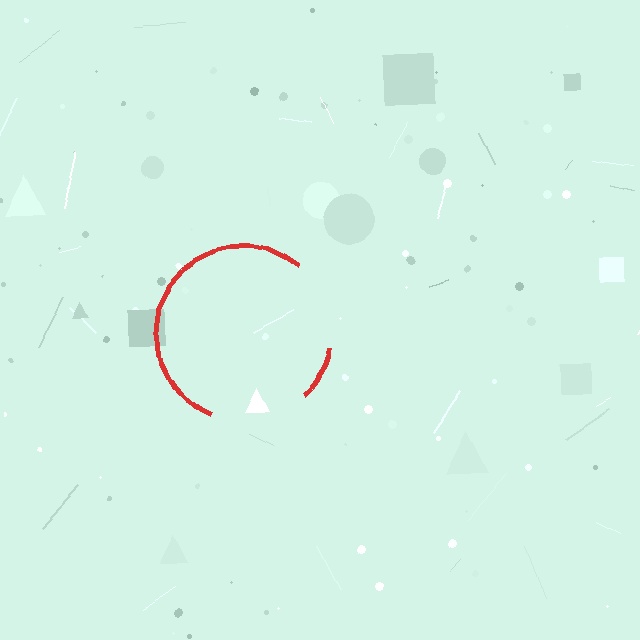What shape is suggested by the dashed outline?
The dashed outline suggests a circle.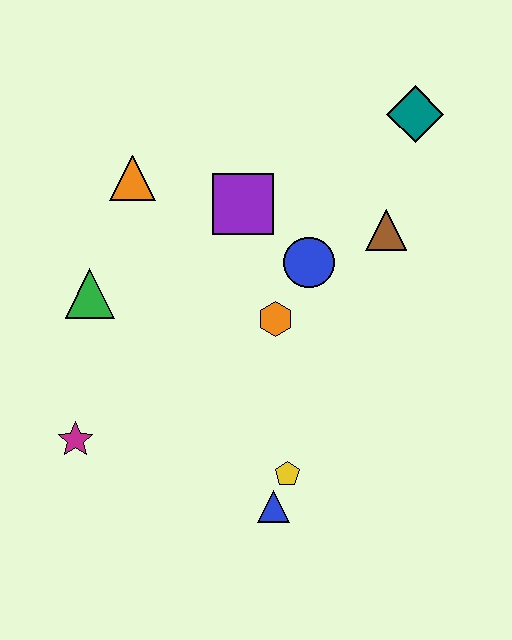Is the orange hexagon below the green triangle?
Yes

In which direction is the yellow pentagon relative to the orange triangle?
The yellow pentagon is below the orange triangle.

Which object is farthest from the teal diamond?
The magenta star is farthest from the teal diamond.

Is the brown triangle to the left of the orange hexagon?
No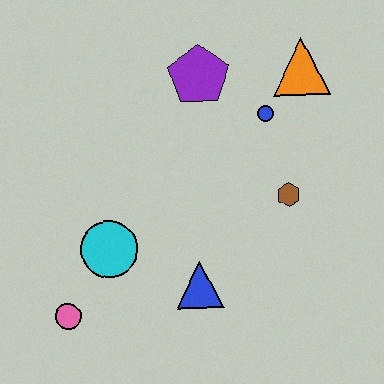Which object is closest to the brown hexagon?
The blue circle is closest to the brown hexagon.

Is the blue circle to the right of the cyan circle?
Yes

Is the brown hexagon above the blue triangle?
Yes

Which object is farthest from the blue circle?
The pink circle is farthest from the blue circle.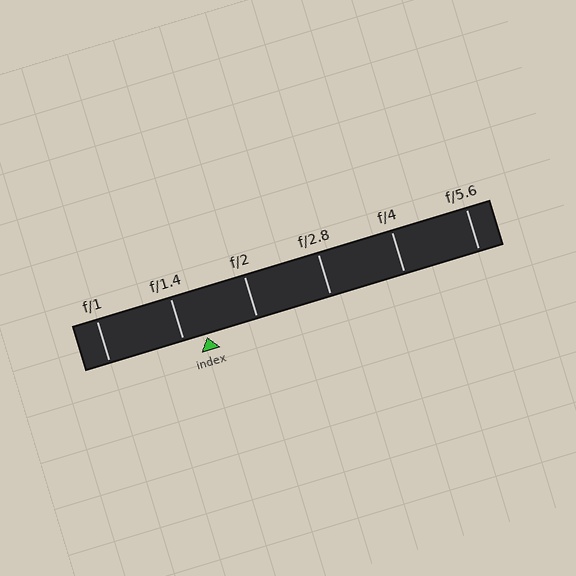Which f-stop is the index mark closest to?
The index mark is closest to f/1.4.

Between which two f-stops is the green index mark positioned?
The index mark is between f/1.4 and f/2.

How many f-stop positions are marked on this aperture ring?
There are 6 f-stop positions marked.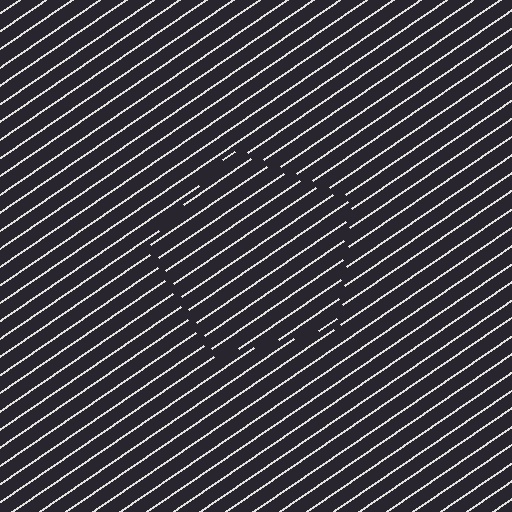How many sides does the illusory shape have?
5 sides — the line-ends trace a pentagon.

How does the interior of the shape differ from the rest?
The interior of the shape contains the same grating, shifted by half a period — the contour is defined by the phase discontinuity where line-ends from the inner and outer gratings abut.